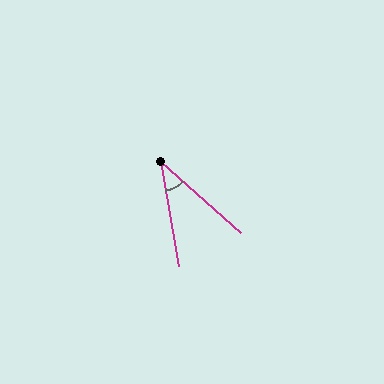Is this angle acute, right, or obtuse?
It is acute.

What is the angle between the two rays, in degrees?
Approximately 39 degrees.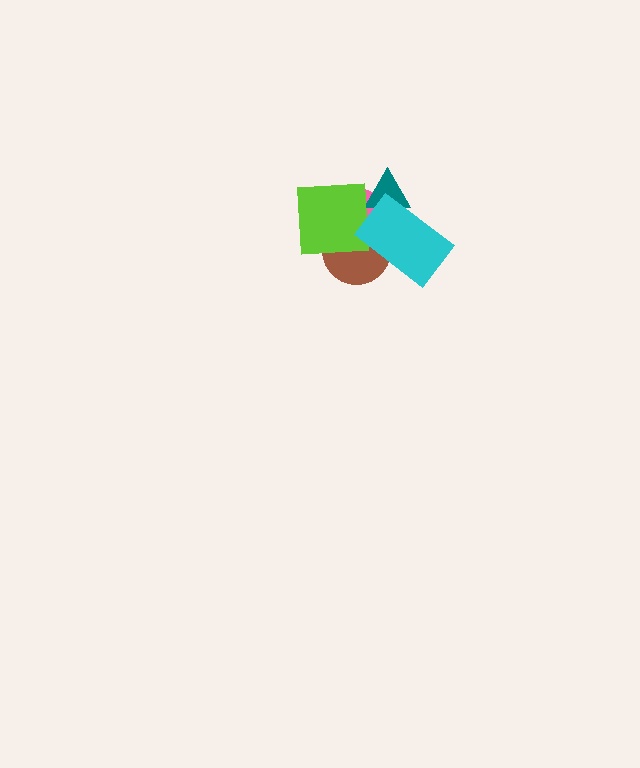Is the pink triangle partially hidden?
Yes, it is partially covered by another shape.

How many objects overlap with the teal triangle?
2 objects overlap with the teal triangle.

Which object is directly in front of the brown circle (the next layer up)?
The lime square is directly in front of the brown circle.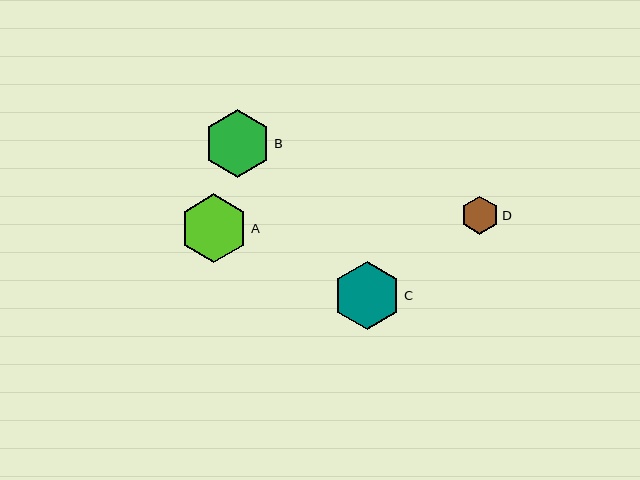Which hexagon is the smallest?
Hexagon D is the smallest with a size of approximately 39 pixels.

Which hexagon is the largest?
Hexagon A is the largest with a size of approximately 69 pixels.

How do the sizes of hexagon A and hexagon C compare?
Hexagon A and hexagon C are approximately the same size.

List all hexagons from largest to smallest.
From largest to smallest: A, B, C, D.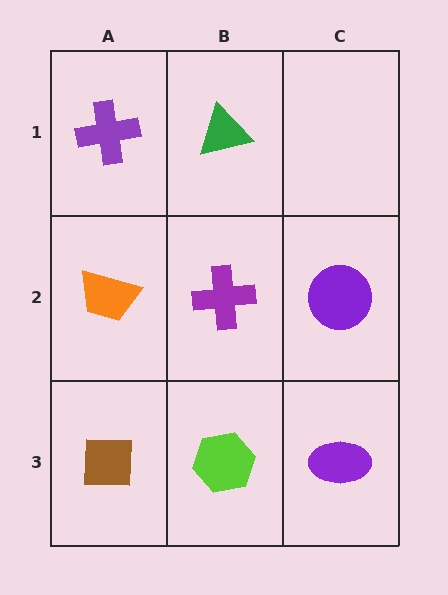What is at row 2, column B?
A purple cross.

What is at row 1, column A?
A purple cross.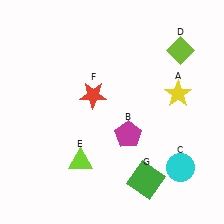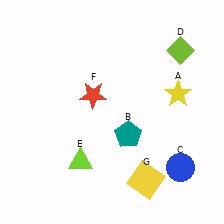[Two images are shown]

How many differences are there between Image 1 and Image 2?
There are 3 differences between the two images.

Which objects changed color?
B changed from magenta to teal. C changed from cyan to blue. G changed from green to yellow.